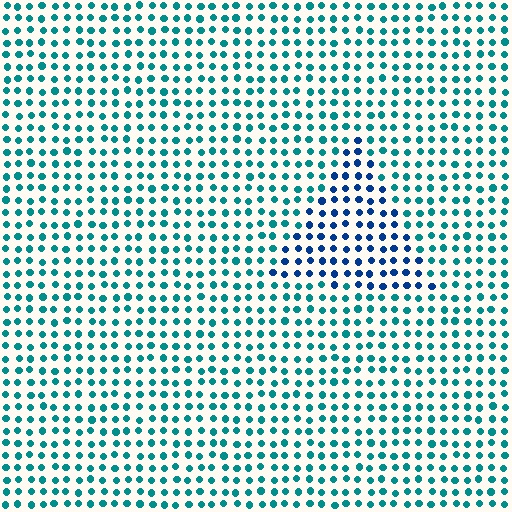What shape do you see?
I see a triangle.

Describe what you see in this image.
The image is filled with small teal elements in a uniform arrangement. A triangle-shaped region is visible where the elements are tinted to a slightly different hue, forming a subtle color boundary.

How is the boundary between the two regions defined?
The boundary is defined purely by a slight shift in hue (about 38 degrees). Spacing, size, and orientation are identical on both sides.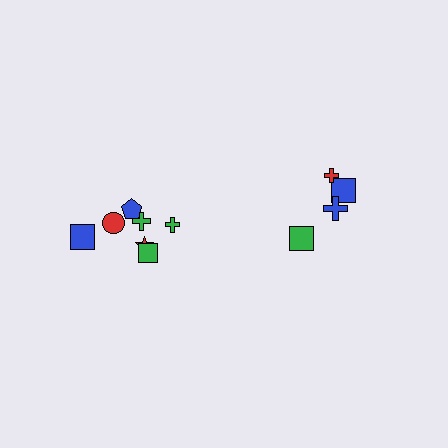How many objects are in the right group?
There are 4 objects.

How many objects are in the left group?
There are 7 objects.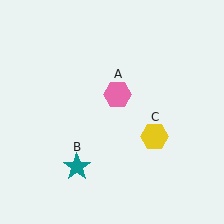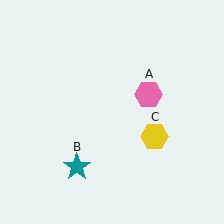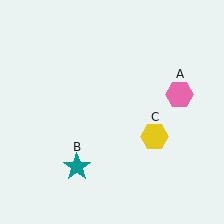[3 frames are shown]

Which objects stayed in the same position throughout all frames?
Teal star (object B) and yellow hexagon (object C) remained stationary.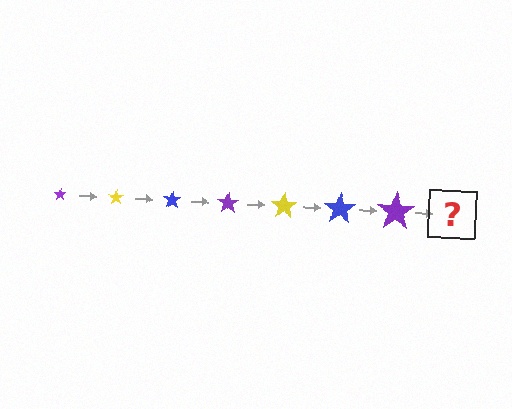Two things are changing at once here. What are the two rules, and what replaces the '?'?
The two rules are that the star grows larger each step and the color cycles through purple, yellow, and blue. The '?' should be a yellow star, larger than the previous one.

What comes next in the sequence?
The next element should be a yellow star, larger than the previous one.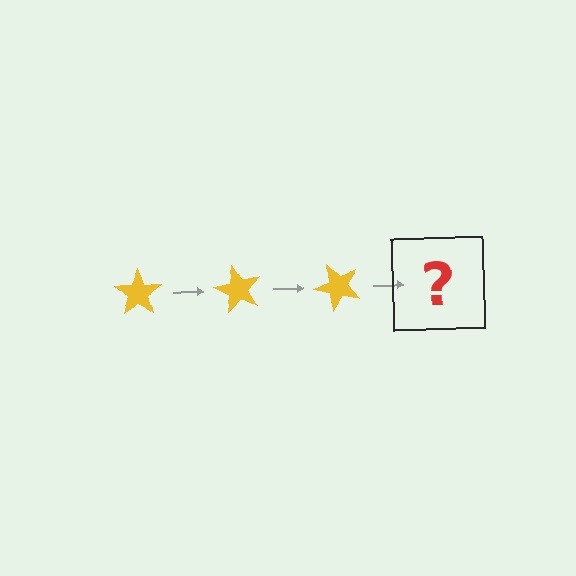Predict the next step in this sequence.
The next step is a yellow star rotated 180 degrees.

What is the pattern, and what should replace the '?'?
The pattern is that the star rotates 60 degrees each step. The '?' should be a yellow star rotated 180 degrees.